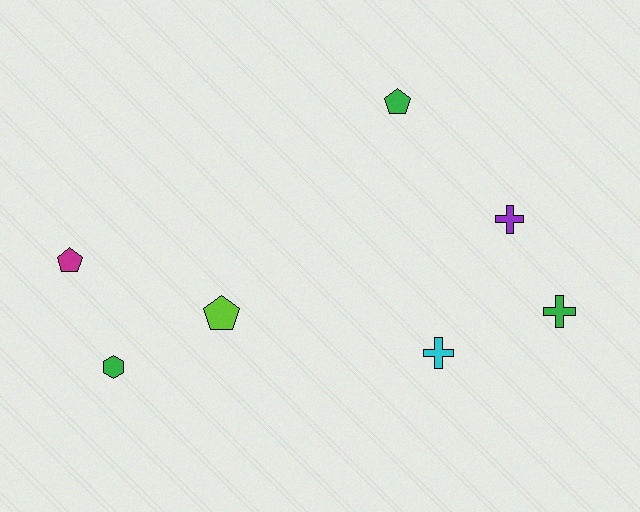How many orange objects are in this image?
There are no orange objects.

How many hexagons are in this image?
There is 1 hexagon.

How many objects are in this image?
There are 7 objects.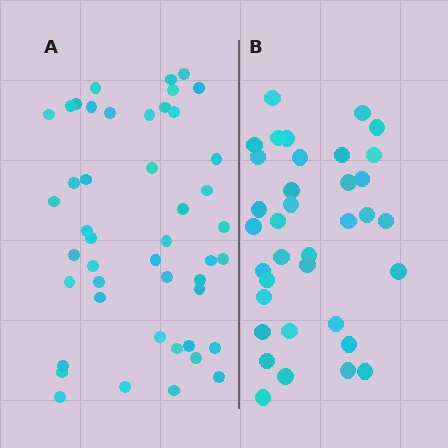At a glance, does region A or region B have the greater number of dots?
Region A (the left region) has more dots.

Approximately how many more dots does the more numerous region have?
Region A has roughly 10 or so more dots than region B.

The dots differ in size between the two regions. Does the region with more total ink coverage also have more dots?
No. Region B has more total ink coverage because its dots are larger, but region A actually contains more individual dots. Total area can be misleading — the number of items is what matters here.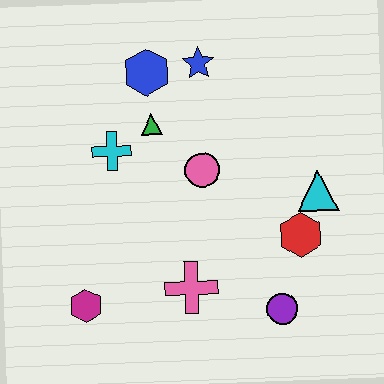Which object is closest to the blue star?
The blue hexagon is closest to the blue star.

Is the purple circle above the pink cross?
No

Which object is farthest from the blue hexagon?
The purple circle is farthest from the blue hexagon.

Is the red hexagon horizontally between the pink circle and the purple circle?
No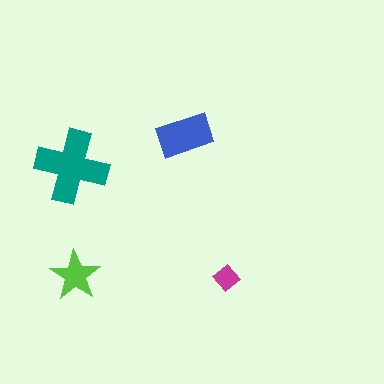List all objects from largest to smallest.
The teal cross, the blue rectangle, the lime star, the magenta diamond.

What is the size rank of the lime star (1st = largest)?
3rd.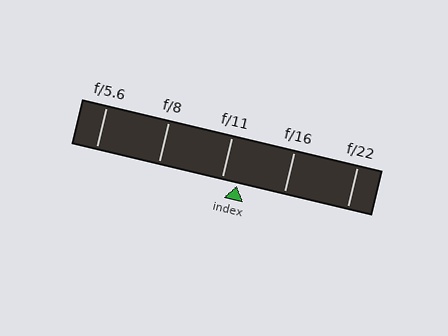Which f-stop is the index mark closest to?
The index mark is closest to f/11.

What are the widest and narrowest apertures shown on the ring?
The widest aperture shown is f/5.6 and the narrowest is f/22.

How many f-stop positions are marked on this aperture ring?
There are 5 f-stop positions marked.